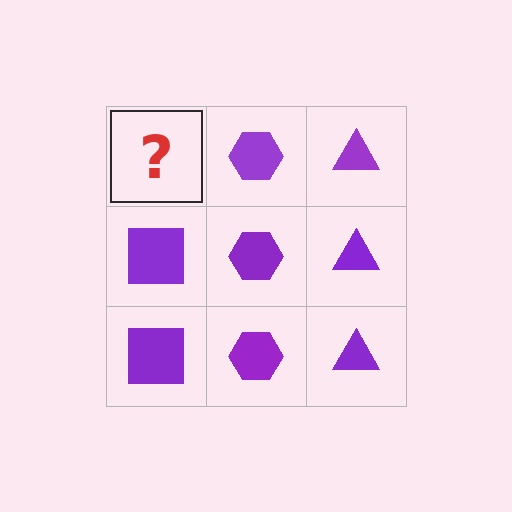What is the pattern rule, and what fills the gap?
The rule is that each column has a consistent shape. The gap should be filled with a purple square.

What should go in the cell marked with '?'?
The missing cell should contain a purple square.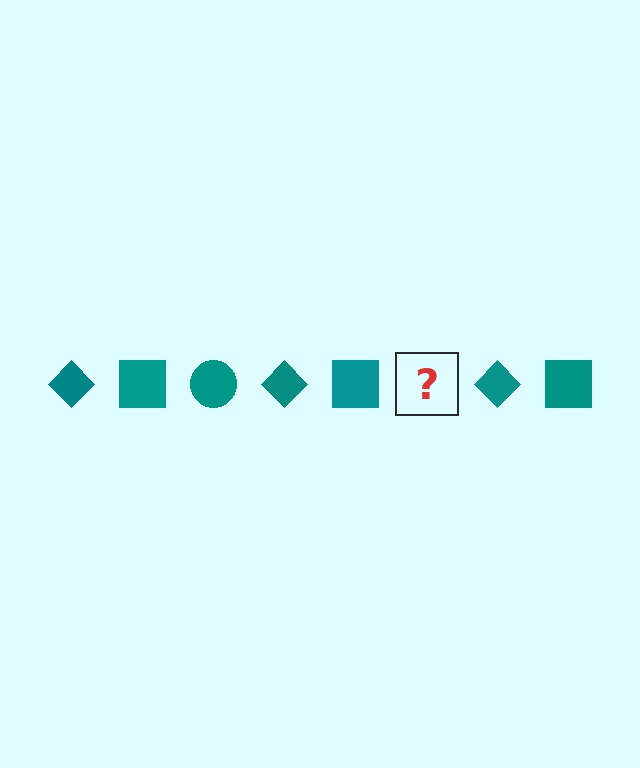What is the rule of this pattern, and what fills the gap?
The rule is that the pattern cycles through diamond, square, circle shapes in teal. The gap should be filled with a teal circle.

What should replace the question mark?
The question mark should be replaced with a teal circle.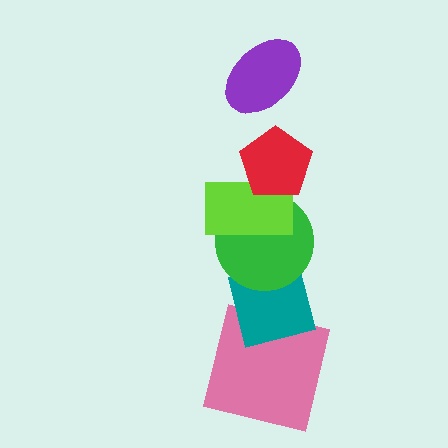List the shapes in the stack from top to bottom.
From top to bottom: the purple ellipse, the red pentagon, the lime rectangle, the green circle, the teal square, the pink square.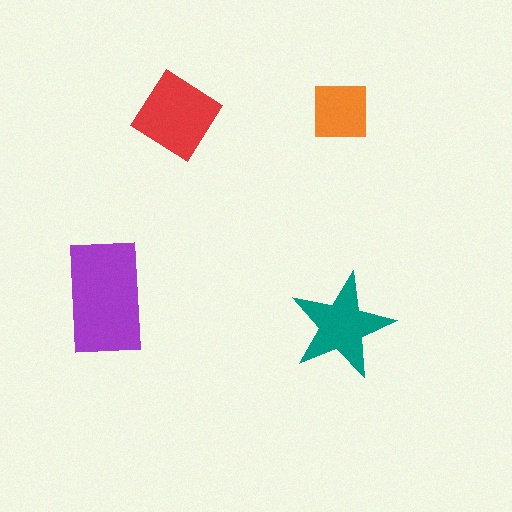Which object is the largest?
The purple rectangle.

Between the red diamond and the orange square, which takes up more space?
The red diamond.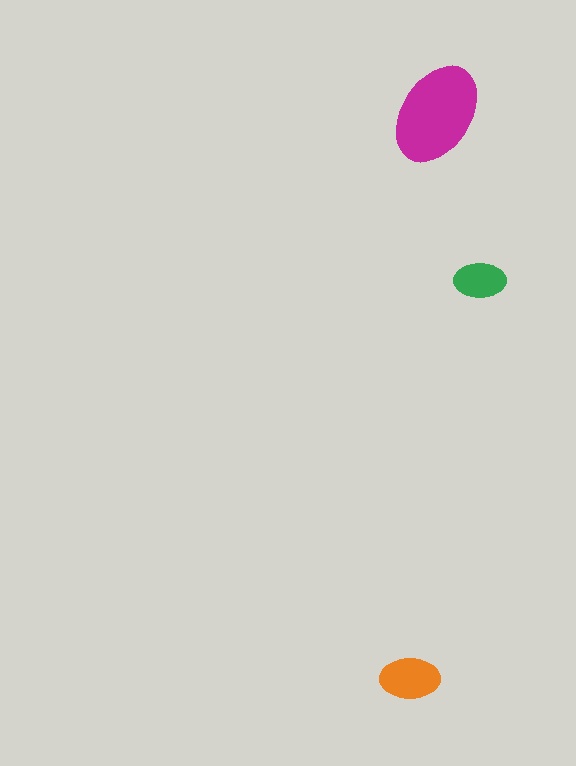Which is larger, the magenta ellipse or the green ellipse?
The magenta one.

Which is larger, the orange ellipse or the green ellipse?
The orange one.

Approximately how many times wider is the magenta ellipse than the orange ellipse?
About 1.5 times wider.